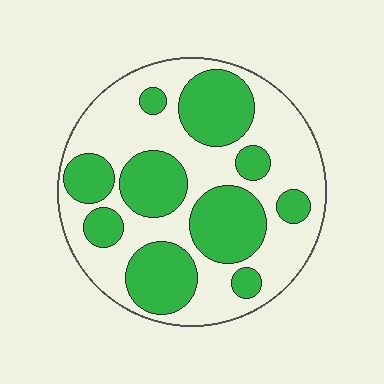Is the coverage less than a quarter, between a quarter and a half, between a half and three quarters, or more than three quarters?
Between a quarter and a half.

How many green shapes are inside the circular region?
10.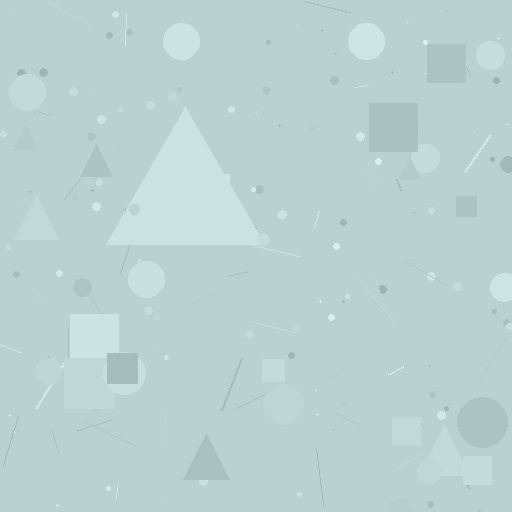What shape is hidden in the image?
A triangle is hidden in the image.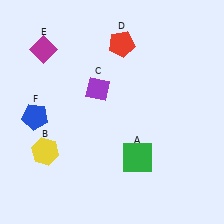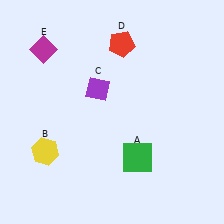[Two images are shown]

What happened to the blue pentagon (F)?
The blue pentagon (F) was removed in Image 2. It was in the bottom-left area of Image 1.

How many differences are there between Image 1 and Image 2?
There is 1 difference between the two images.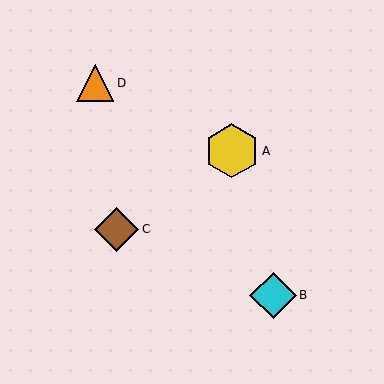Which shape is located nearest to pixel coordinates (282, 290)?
The cyan diamond (labeled B) at (273, 295) is nearest to that location.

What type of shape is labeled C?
Shape C is a brown diamond.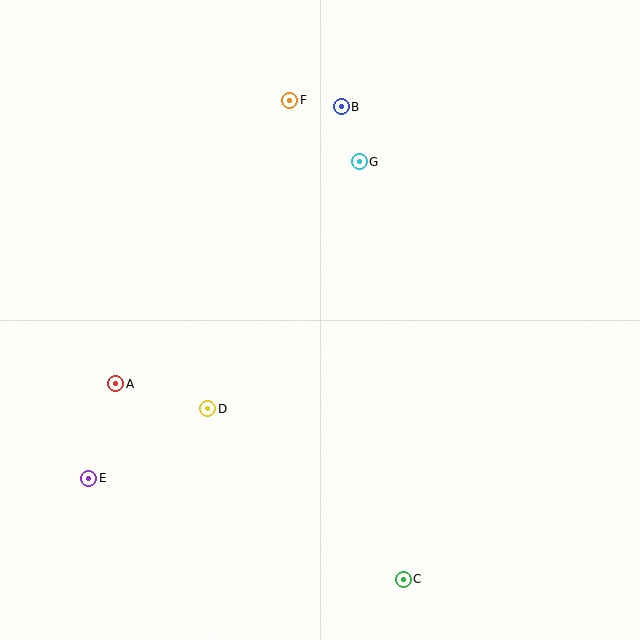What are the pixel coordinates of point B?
Point B is at (341, 107).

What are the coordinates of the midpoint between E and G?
The midpoint between E and G is at (224, 320).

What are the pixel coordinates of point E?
Point E is at (89, 478).